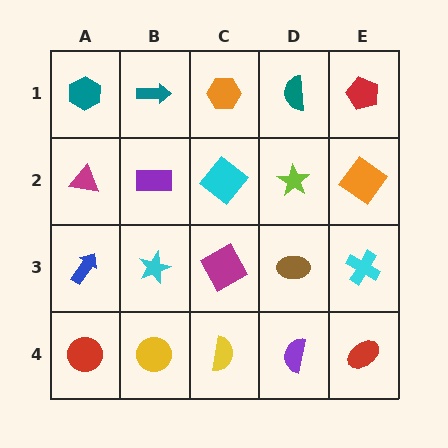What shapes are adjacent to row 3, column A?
A magenta triangle (row 2, column A), a red circle (row 4, column A), a cyan star (row 3, column B).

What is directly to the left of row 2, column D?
A cyan diamond.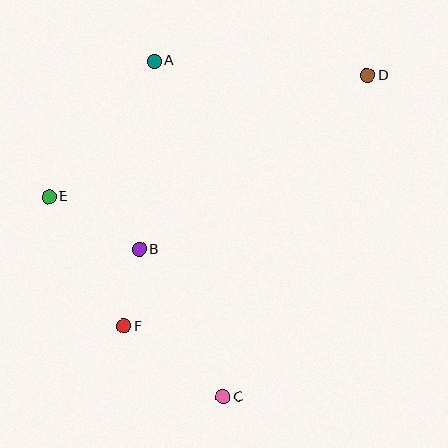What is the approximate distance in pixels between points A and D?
The distance between A and D is approximately 214 pixels.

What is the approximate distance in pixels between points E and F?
The distance between E and F is approximately 150 pixels.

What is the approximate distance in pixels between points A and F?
The distance between A and F is approximately 266 pixels.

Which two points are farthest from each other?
Points C and D are farthest from each other.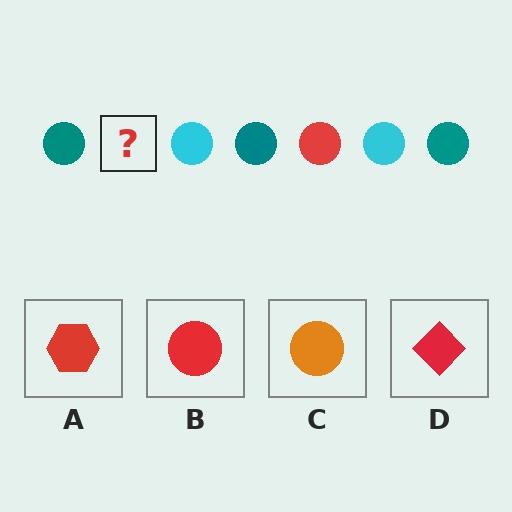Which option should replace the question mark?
Option B.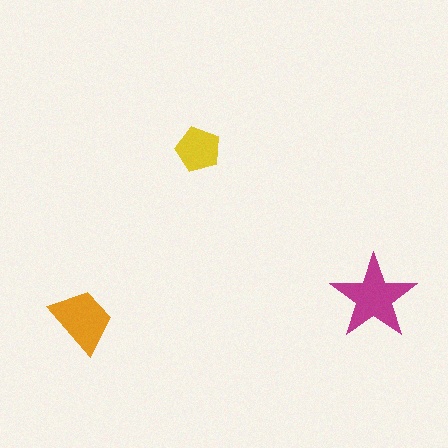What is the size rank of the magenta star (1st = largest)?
1st.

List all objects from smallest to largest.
The yellow pentagon, the orange trapezoid, the magenta star.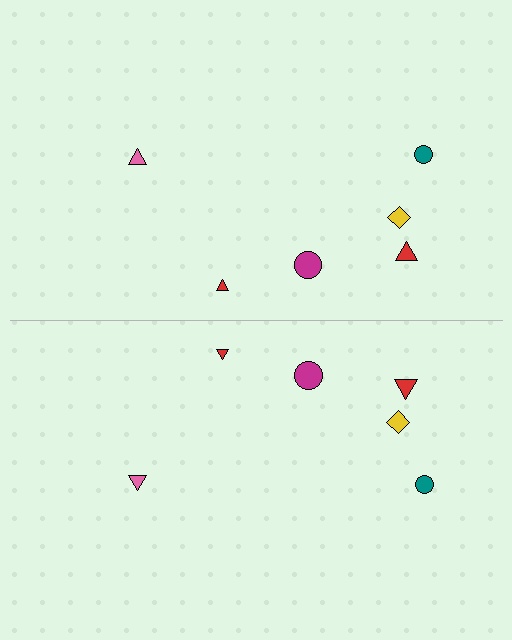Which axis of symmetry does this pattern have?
The pattern has a horizontal axis of symmetry running through the center of the image.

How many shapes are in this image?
There are 12 shapes in this image.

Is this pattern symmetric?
Yes, this pattern has bilateral (reflection) symmetry.